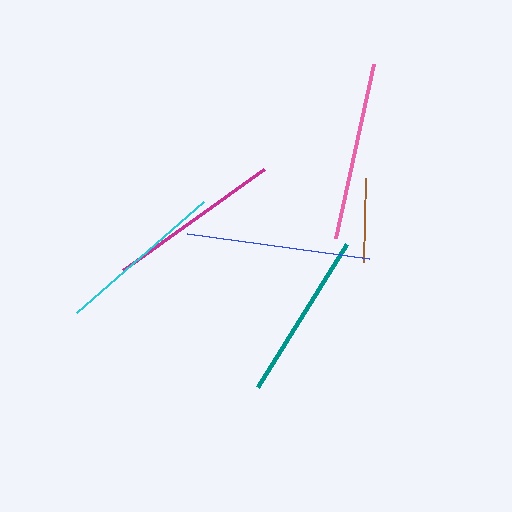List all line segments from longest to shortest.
From longest to shortest: blue, pink, magenta, cyan, teal, brown.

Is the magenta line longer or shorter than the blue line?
The blue line is longer than the magenta line.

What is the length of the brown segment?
The brown segment is approximately 84 pixels long.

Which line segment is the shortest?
The brown line is the shortest at approximately 84 pixels.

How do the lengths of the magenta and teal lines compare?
The magenta and teal lines are approximately the same length.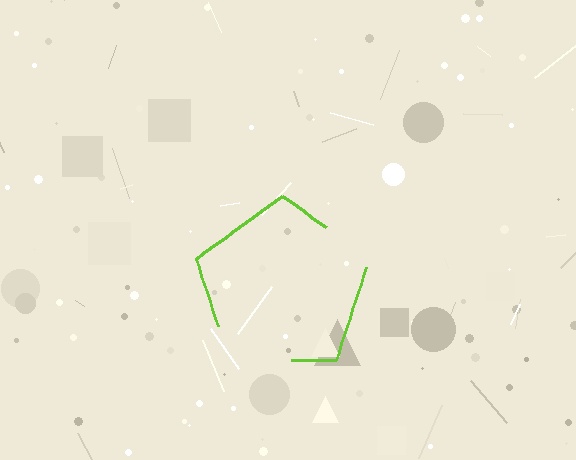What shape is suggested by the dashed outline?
The dashed outline suggests a pentagon.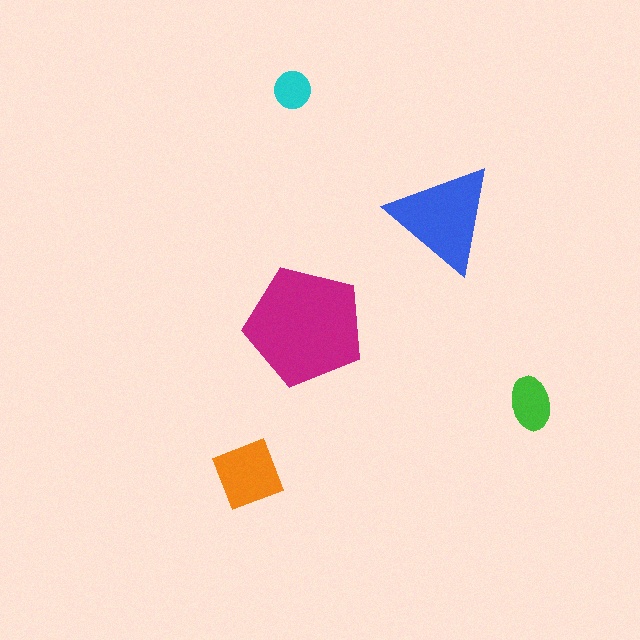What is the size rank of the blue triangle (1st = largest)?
2nd.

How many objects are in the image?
There are 5 objects in the image.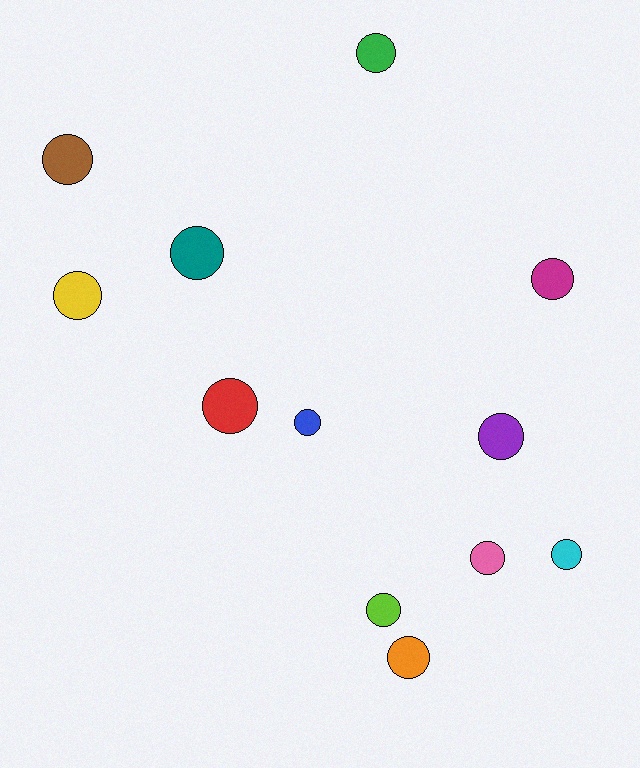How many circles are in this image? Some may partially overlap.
There are 12 circles.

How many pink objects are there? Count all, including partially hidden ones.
There is 1 pink object.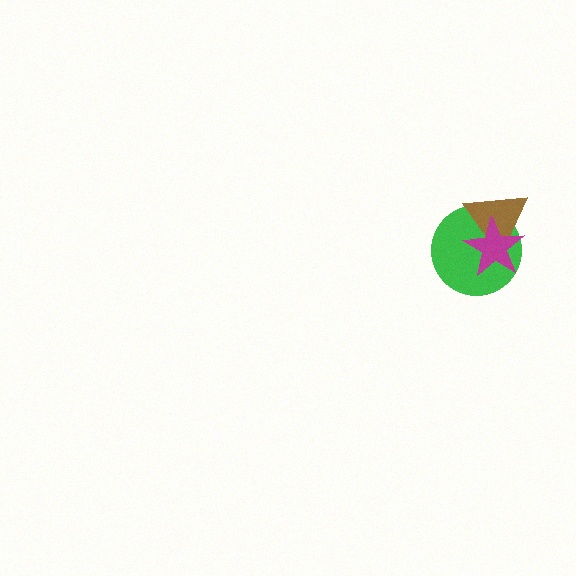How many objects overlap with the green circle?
2 objects overlap with the green circle.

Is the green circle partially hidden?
Yes, it is partially covered by another shape.